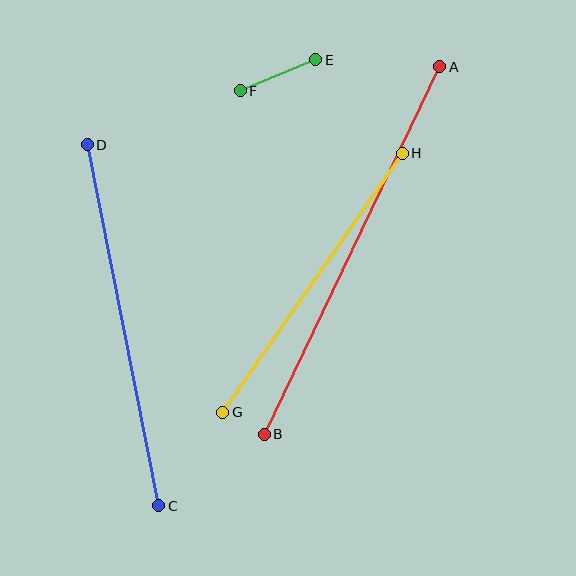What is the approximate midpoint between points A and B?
The midpoint is at approximately (352, 251) pixels.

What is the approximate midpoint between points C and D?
The midpoint is at approximately (123, 325) pixels.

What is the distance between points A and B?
The distance is approximately 407 pixels.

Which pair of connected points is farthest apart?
Points A and B are farthest apart.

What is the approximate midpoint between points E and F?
The midpoint is at approximately (278, 75) pixels.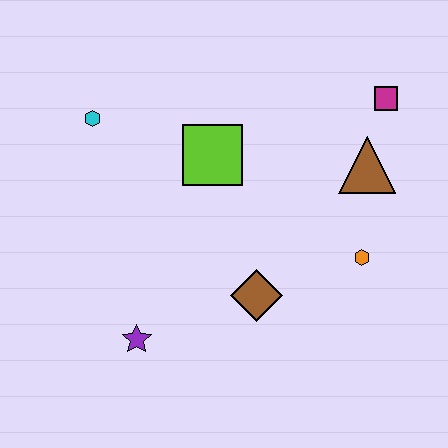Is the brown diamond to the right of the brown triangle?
No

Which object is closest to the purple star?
The brown diamond is closest to the purple star.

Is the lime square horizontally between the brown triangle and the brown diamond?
No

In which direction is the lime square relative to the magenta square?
The lime square is to the left of the magenta square.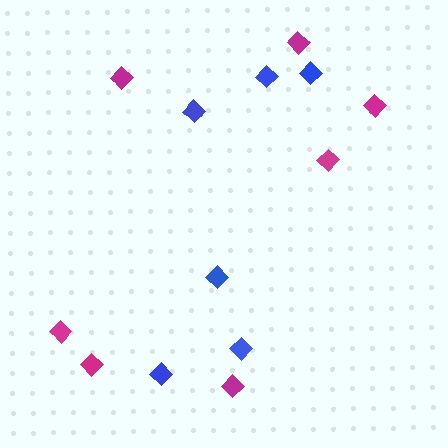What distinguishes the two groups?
There are 2 groups: one group of blue diamonds (6) and one group of magenta diamonds (7).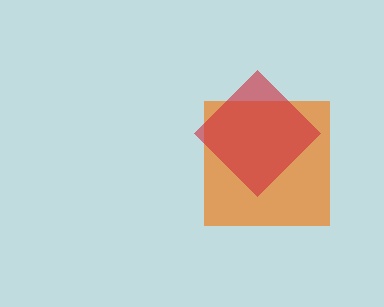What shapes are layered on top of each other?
The layered shapes are: an orange square, a red diamond.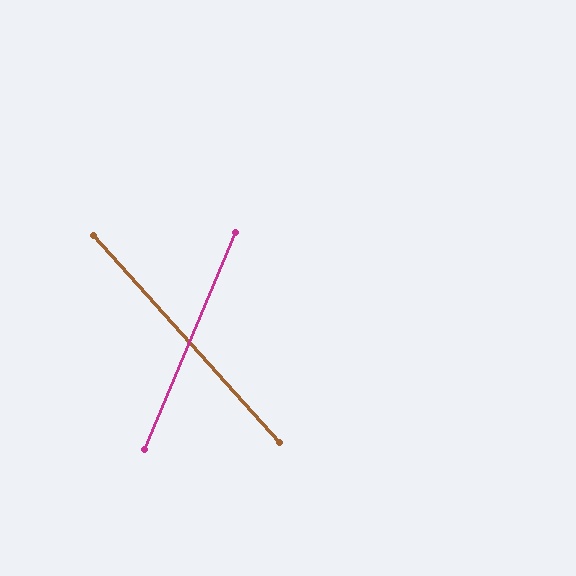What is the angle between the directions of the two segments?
Approximately 65 degrees.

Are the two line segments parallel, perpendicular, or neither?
Neither parallel nor perpendicular — they differ by about 65°.